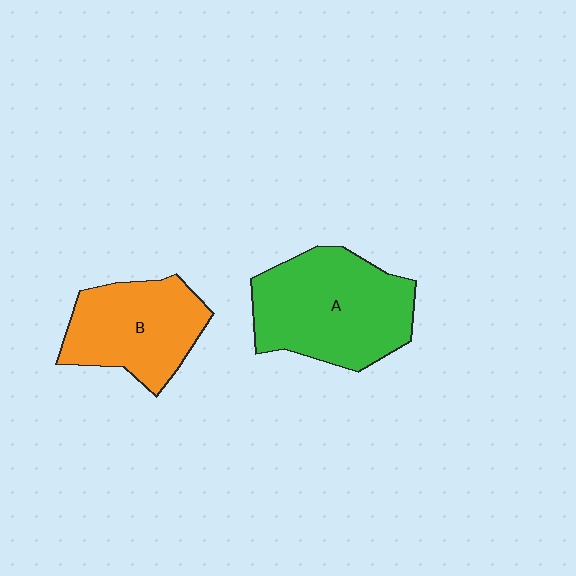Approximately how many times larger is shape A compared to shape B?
Approximately 1.3 times.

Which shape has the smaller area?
Shape B (orange).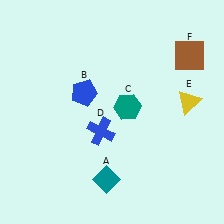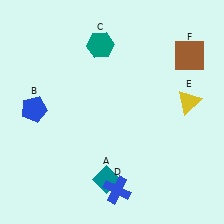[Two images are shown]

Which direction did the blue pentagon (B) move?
The blue pentagon (B) moved left.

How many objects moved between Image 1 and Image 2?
3 objects moved between the two images.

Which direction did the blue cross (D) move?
The blue cross (D) moved down.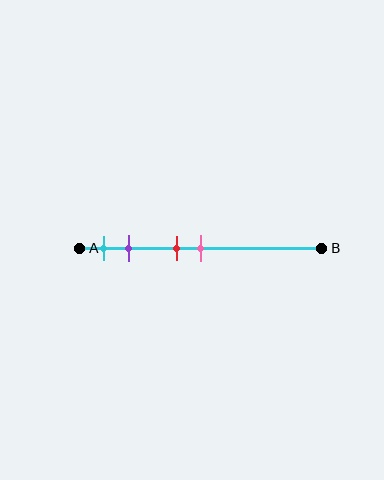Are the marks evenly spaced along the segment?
No, the marks are not evenly spaced.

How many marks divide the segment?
There are 4 marks dividing the segment.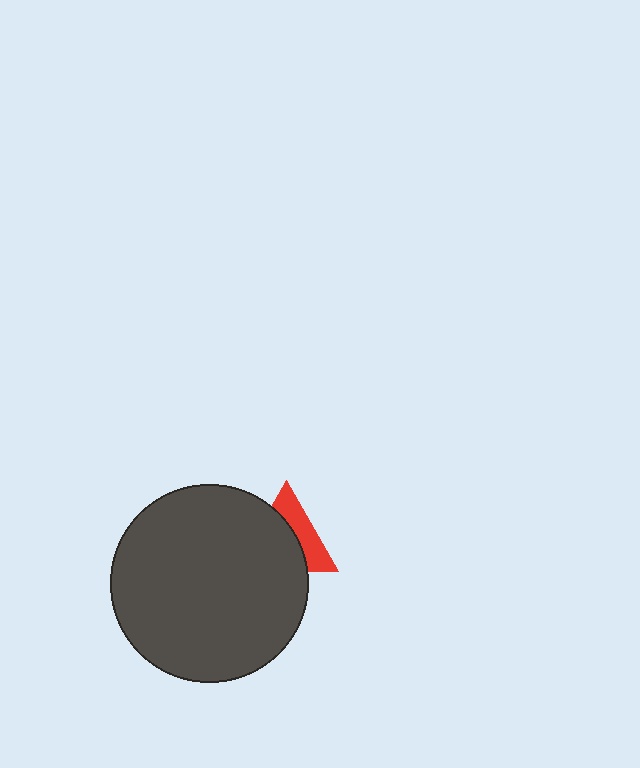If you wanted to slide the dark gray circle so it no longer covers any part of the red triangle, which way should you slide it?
Slide it toward the lower-left — that is the most direct way to separate the two shapes.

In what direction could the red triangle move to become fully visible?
The red triangle could move toward the upper-right. That would shift it out from behind the dark gray circle entirely.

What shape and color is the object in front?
The object in front is a dark gray circle.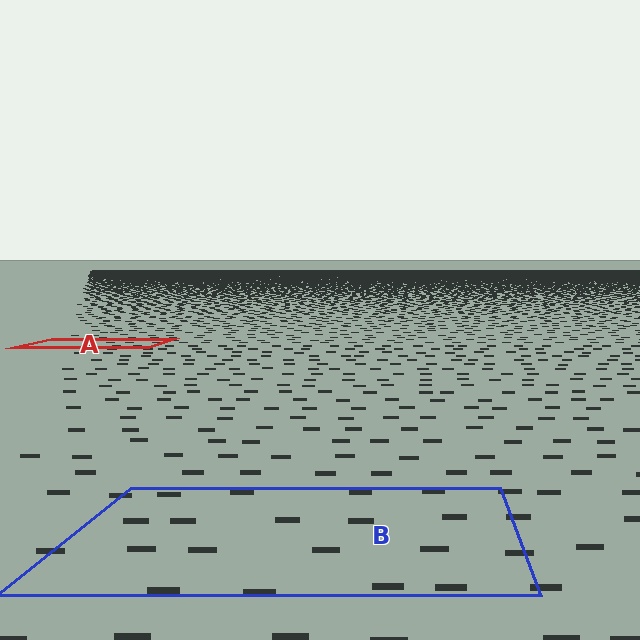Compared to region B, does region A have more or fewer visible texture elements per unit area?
Region A has more texture elements per unit area — they are packed more densely because it is farther away.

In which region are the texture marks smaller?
The texture marks are smaller in region A, because it is farther away.